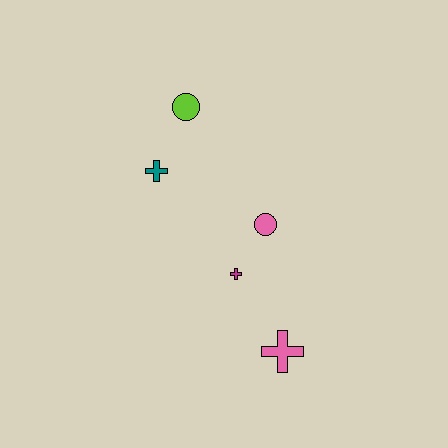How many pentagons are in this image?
There are no pentagons.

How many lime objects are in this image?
There is 1 lime object.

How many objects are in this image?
There are 5 objects.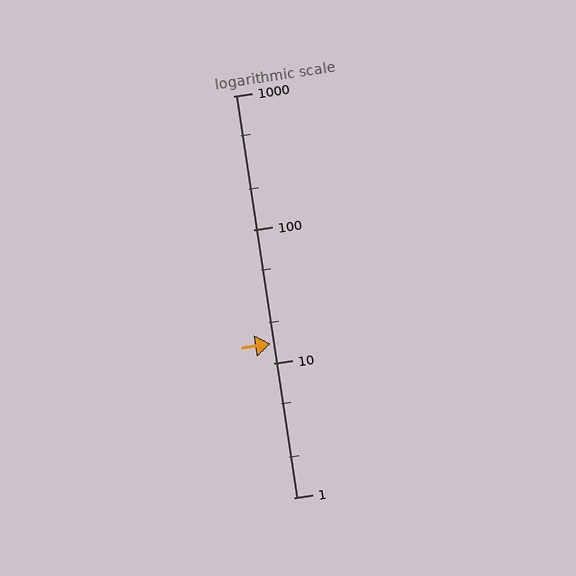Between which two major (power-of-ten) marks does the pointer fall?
The pointer is between 10 and 100.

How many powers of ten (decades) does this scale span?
The scale spans 3 decades, from 1 to 1000.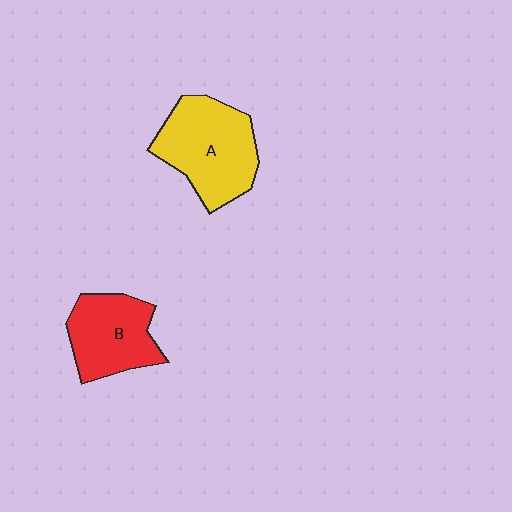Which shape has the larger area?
Shape A (yellow).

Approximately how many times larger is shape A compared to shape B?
Approximately 1.3 times.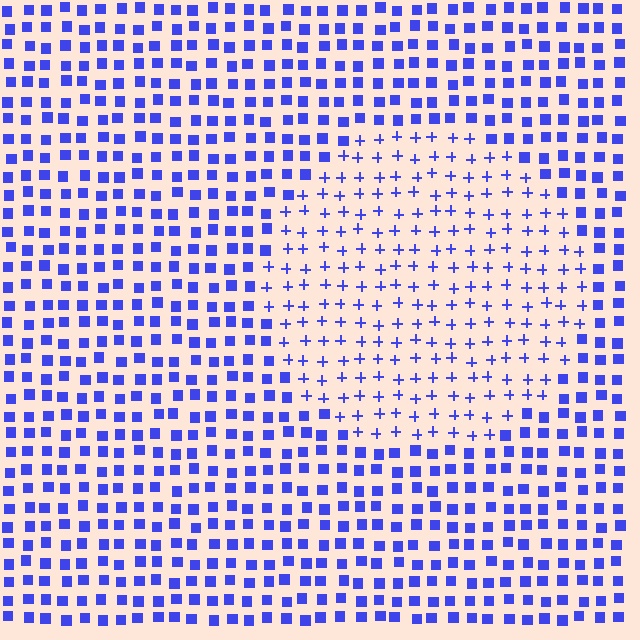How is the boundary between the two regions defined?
The boundary is defined by a change in element shape: plus signs inside vs. squares outside. All elements share the same color and spacing.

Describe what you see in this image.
The image is filled with small blue elements arranged in a uniform grid. A circle-shaped region contains plus signs, while the surrounding area contains squares. The boundary is defined purely by the change in element shape.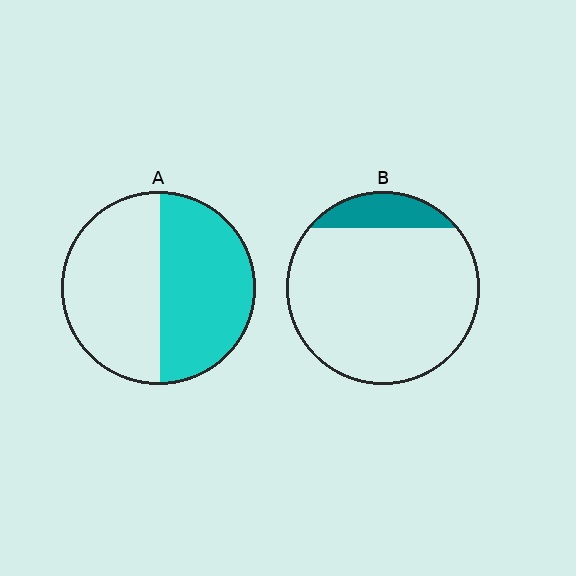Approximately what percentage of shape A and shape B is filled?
A is approximately 50% and B is approximately 15%.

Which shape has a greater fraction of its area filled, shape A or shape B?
Shape A.